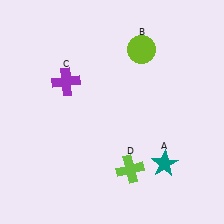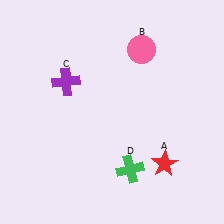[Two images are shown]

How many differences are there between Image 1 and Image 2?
There are 3 differences between the two images.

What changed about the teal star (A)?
In Image 1, A is teal. In Image 2, it changed to red.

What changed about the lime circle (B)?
In Image 1, B is lime. In Image 2, it changed to pink.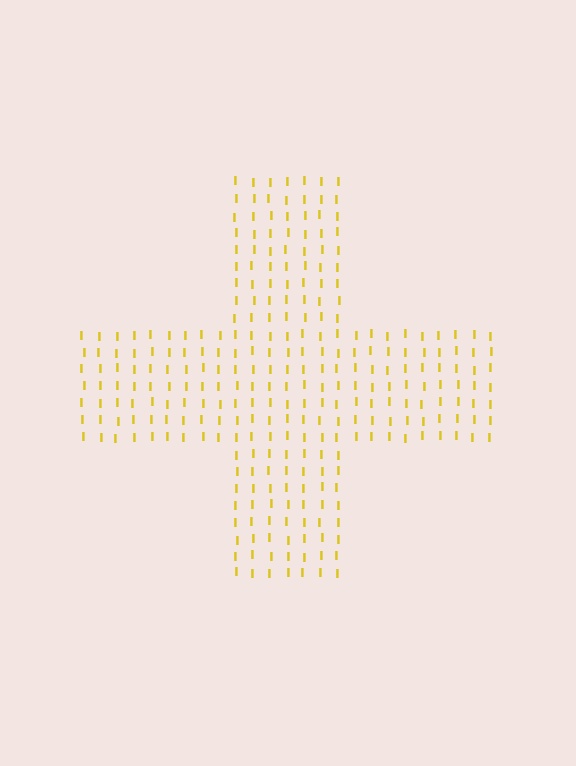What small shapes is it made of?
It is made of small letter I's.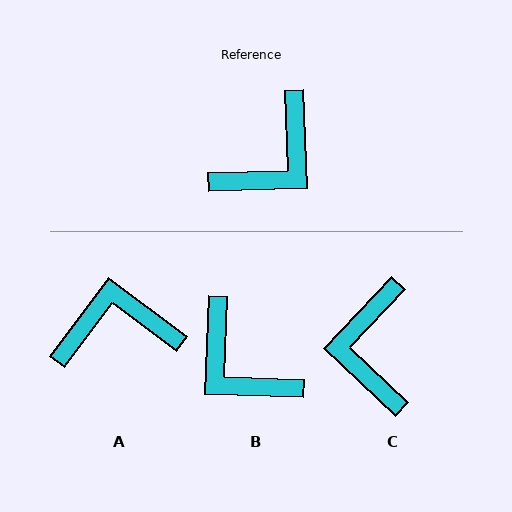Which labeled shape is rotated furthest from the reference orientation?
A, about 141 degrees away.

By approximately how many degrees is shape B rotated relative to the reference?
Approximately 94 degrees clockwise.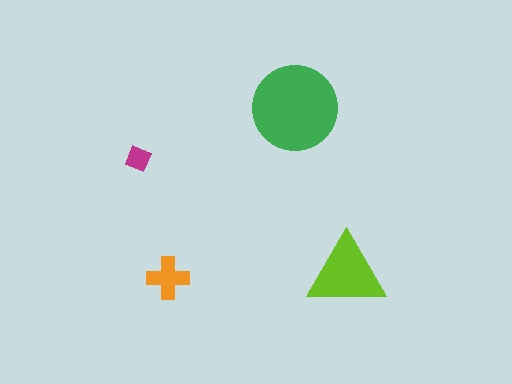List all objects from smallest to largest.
The magenta diamond, the orange cross, the lime triangle, the green circle.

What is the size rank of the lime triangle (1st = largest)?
2nd.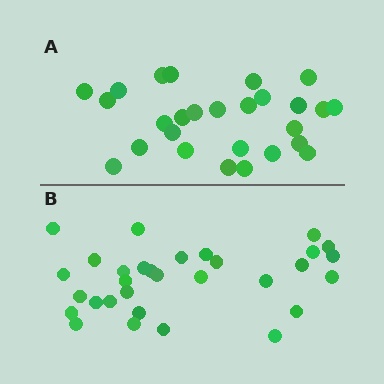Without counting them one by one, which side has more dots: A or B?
Region B (the bottom region) has more dots.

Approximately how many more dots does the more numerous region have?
Region B has about 4 more dots than region A.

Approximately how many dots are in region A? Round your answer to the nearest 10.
About 30 dots. (The exact count is 27, which rounds to 30.)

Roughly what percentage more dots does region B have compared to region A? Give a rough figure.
About 15% more.